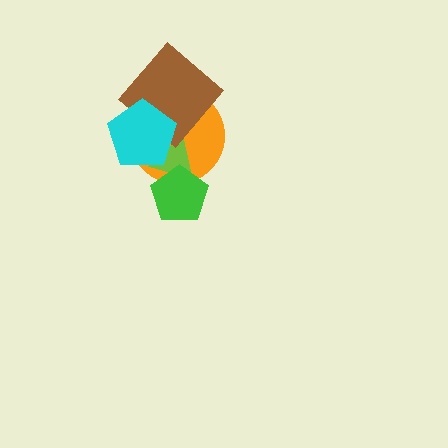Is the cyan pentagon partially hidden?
No, no other shape covers it.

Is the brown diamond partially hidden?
Yes, it is partially covered by another shape.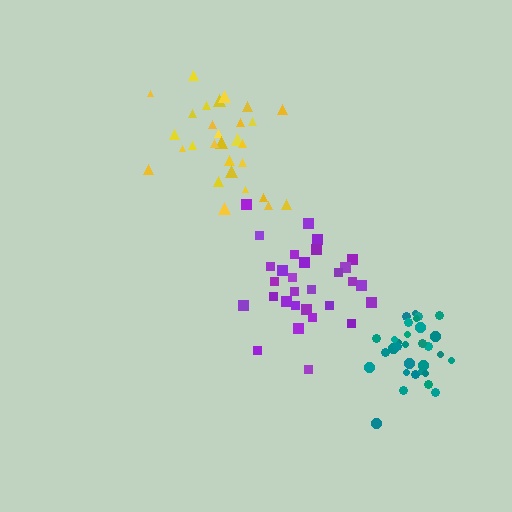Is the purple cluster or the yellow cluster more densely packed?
Yellow.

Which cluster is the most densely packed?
Teal.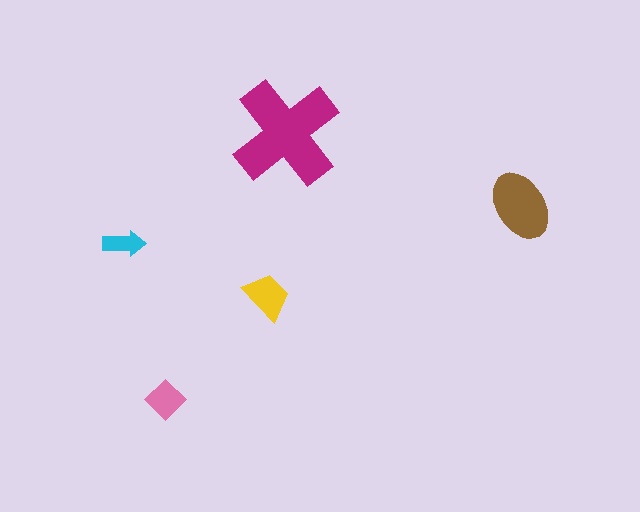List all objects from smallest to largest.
The cyan arrow, the pink diamond, the yellow trapezoid, the brown ellipse, the magenta cross.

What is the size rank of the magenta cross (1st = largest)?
1st.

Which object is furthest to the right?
The brown ellipse is rightmost.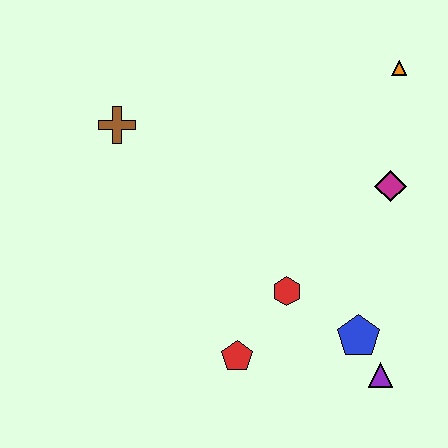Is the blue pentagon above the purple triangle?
Yes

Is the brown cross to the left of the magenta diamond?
Yes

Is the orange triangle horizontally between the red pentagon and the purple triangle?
No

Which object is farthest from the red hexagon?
The orange triangle is farthest from the red hexagon.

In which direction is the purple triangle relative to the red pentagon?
The purple triangle is to the right of the red pentagon.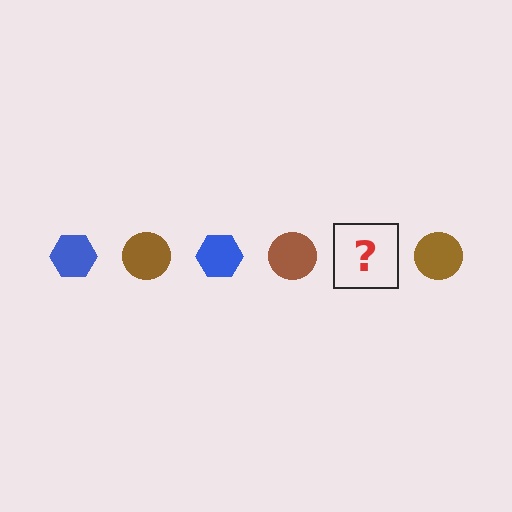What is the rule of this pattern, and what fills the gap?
The rule is that the pattern alternates between blue hexagon and brown circle. The gap should be filled with a blue hexagon.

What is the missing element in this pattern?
The missing element is a blue hexagon.